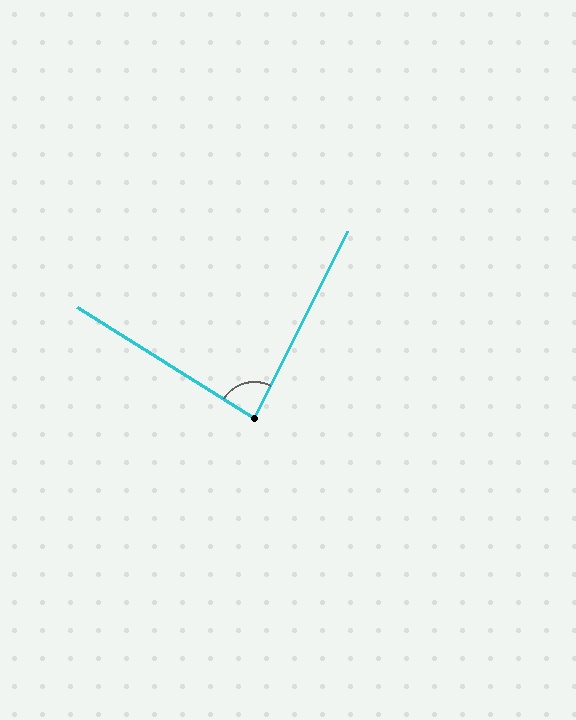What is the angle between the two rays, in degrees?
Approximately 84 degrees.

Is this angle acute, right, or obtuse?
It is acute.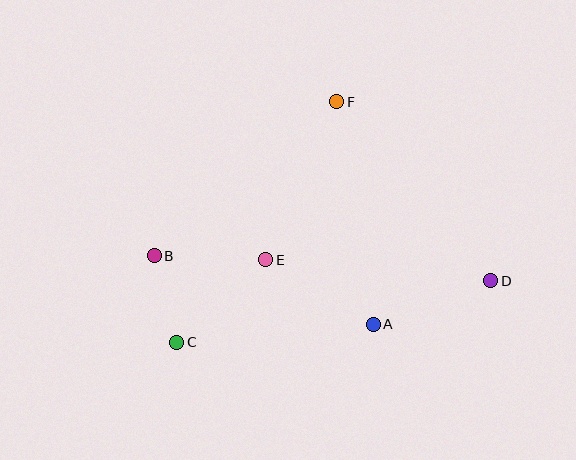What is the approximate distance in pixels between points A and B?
The distance between A and B is approximately 229 pixels.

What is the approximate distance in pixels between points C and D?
The distance between C and D is approximately 320 pixels.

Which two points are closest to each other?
Points B and C are closest to each other.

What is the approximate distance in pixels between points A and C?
The distance between A and C is approximately 198 pixels.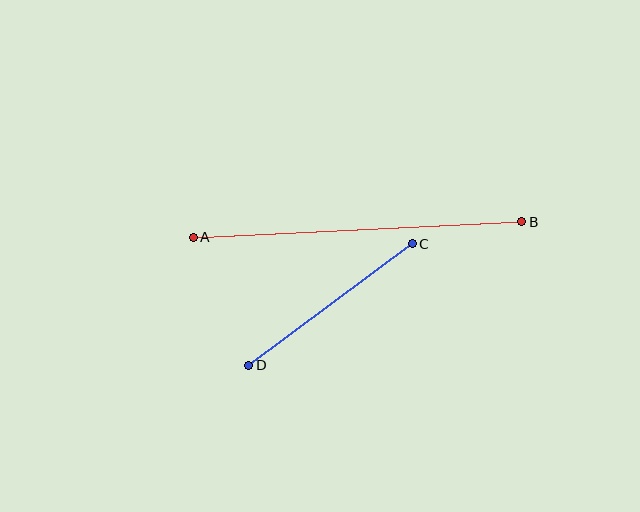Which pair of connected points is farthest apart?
Points A and B are farthest apart.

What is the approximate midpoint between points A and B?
The midpoint is at approximately (357, 230) pixels.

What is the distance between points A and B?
The distance is approximately 329 pixels.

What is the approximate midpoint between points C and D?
The midpoint is at approximately (330, 305) pixels.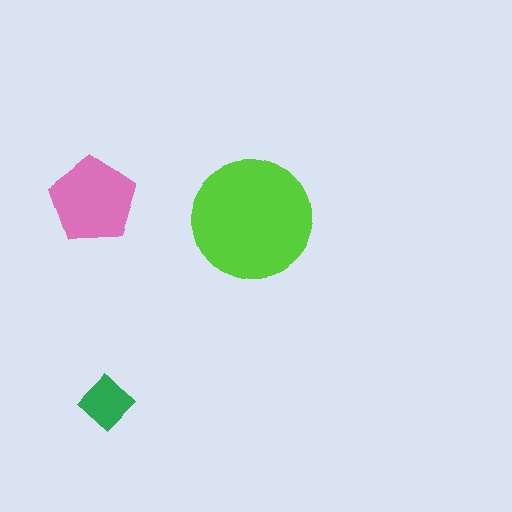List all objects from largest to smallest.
The lime circle, the pink pentagon, the green diamond.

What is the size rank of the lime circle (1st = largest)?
1st.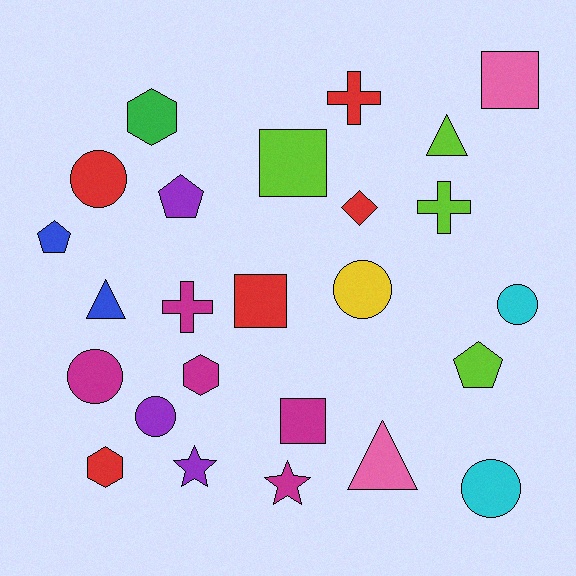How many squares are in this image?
There are 4 squares.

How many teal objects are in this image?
There are no teal objects.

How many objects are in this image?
There are 25 objects.